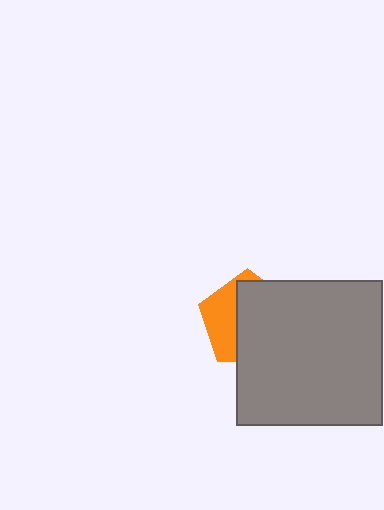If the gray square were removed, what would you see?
You would see the complete orange pentagon.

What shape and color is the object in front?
The object in front is a gray square.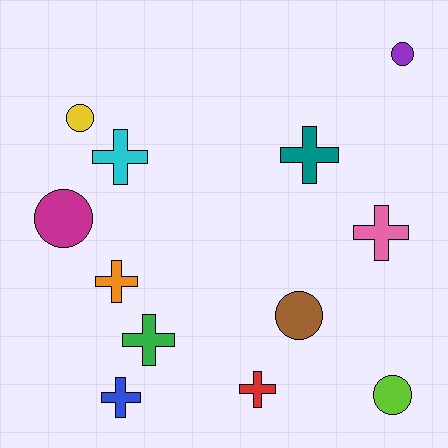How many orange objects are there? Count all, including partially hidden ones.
There is 1 orange object.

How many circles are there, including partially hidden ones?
There are 5 circles.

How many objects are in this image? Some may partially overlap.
There are 12 objects.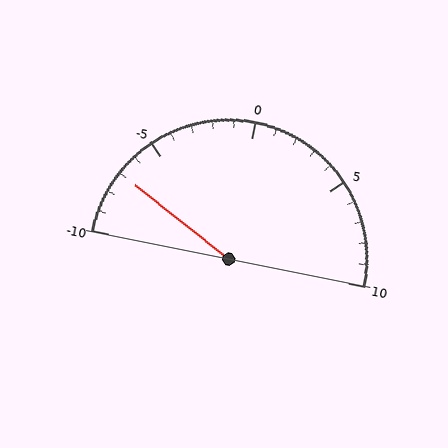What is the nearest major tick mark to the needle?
The nearest major tick mark is -5.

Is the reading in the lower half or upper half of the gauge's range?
The reading is in the lower half of the range (-10 to 10).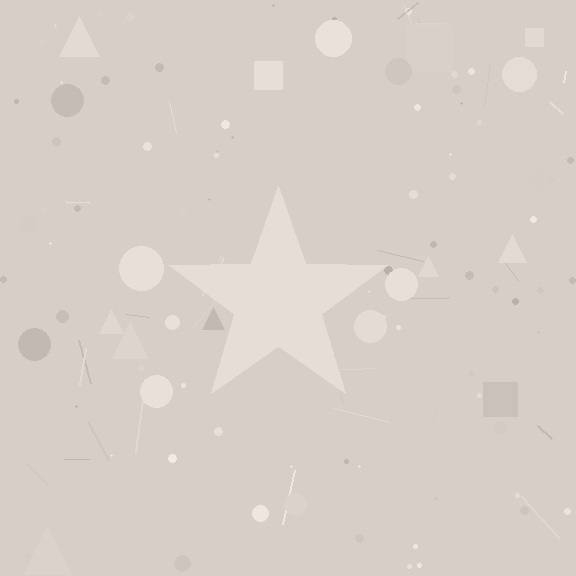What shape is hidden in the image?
A star is hidden in the image.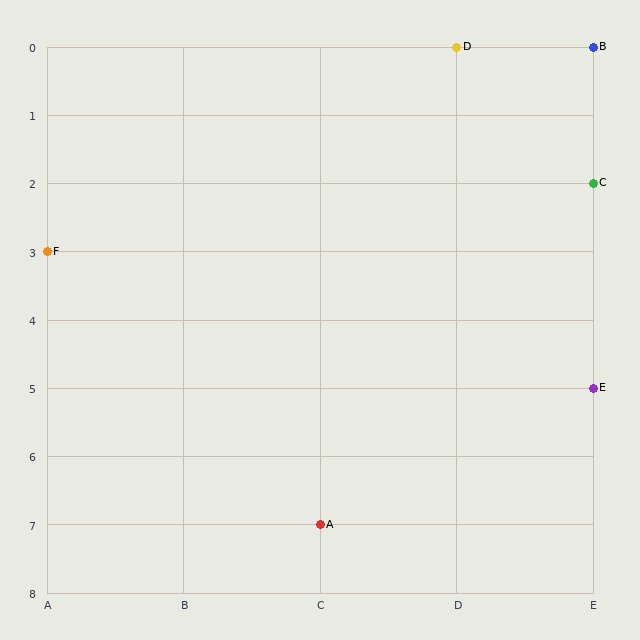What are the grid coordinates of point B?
Point B is at grid coordinates (E, 0).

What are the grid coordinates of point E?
Point E is at grid coordinates (E, 5).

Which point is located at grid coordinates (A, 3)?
Point F is at (A, 3).